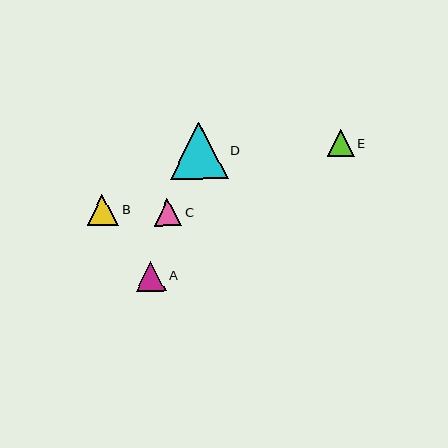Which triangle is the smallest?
Triangle E is the smallest with a size of approximately 27 pixels.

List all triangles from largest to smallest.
From largest to smallest: D, B, A, C, E.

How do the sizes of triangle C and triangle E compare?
Triangle C and triangle E are approximately the same size.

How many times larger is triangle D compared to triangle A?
Triangle D is approximately 1.9 times the size of triangle A.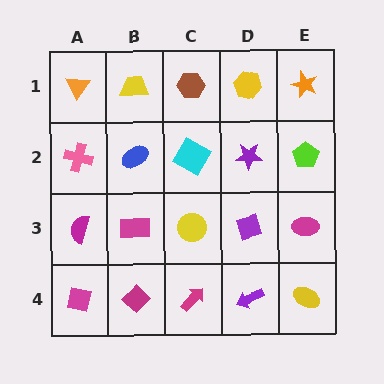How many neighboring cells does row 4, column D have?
3.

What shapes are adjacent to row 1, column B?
A blue ellipse (row 2, column B), an orange triangle (row 1, column A), a brown hexagon (row 1, column C).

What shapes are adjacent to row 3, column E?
A lime pentagon (row 2, column E), a yellow ellipse (row 4, column E), a purple diamond (row 3, column D).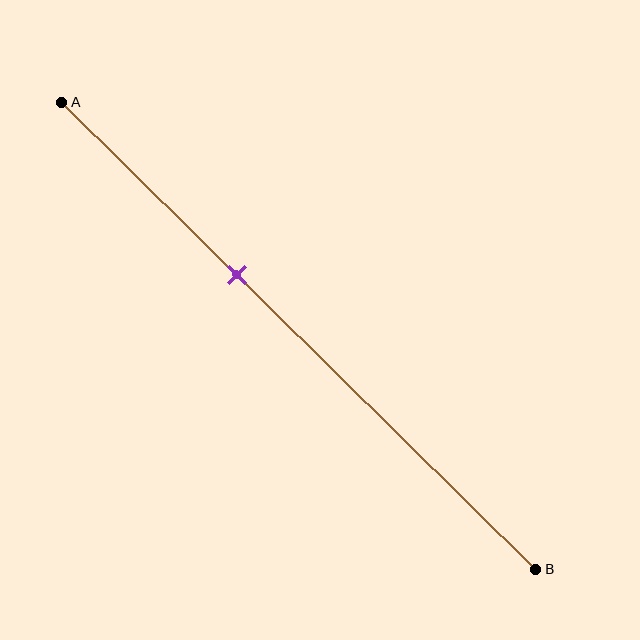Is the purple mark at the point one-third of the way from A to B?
No, the mark is at about 35% from A, not at the 33% one-third point.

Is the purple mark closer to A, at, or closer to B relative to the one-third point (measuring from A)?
The purple mark is closer to point B than the one-third point of segment AB.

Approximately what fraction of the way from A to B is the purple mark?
The purple mark is approximately 35% of the way from A to B.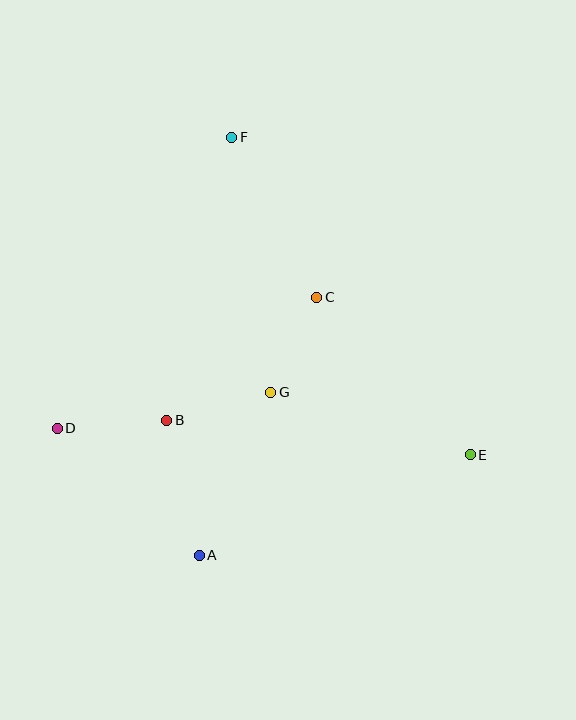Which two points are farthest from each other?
Points A and F are farthest from each other.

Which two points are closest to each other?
Points C and G are closest to each other.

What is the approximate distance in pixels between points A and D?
The distance between A and D is approximately 190 pixels.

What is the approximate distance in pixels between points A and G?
The distance between A and G is approximately 178 pixels.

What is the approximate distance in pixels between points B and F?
The distance between B and F is approximately 290 pixels.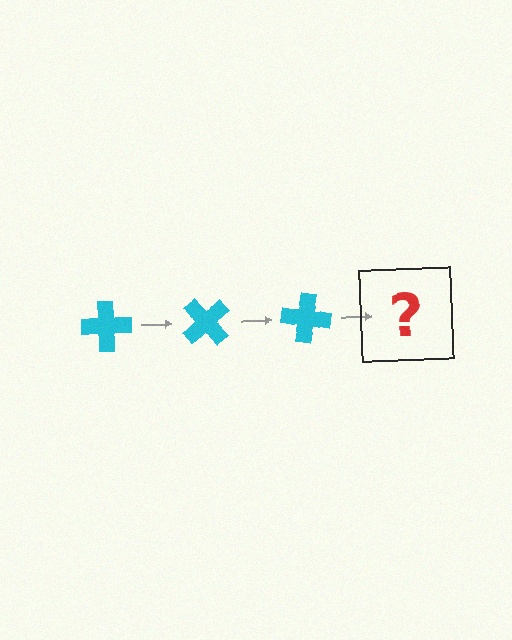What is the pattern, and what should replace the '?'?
The pattern is that the cross rotates 50 degrees each step. The '?' should be a cyan cross rotated 150 degrees.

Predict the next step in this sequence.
The next step is a cyan cross rotated 150 degrees.